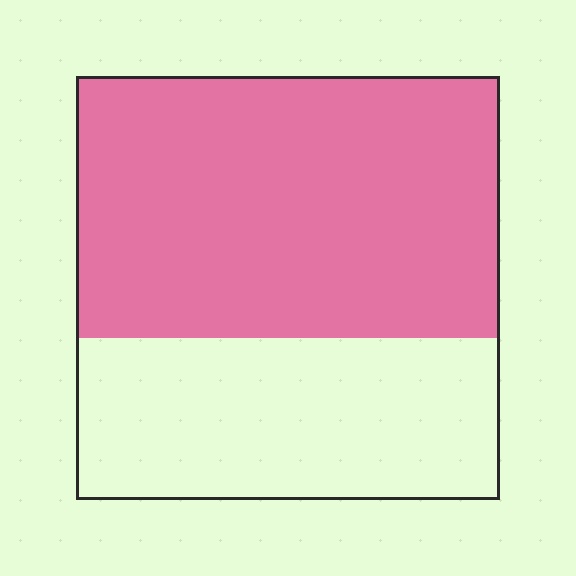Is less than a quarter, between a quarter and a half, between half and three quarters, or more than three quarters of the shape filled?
Between half and three quarters.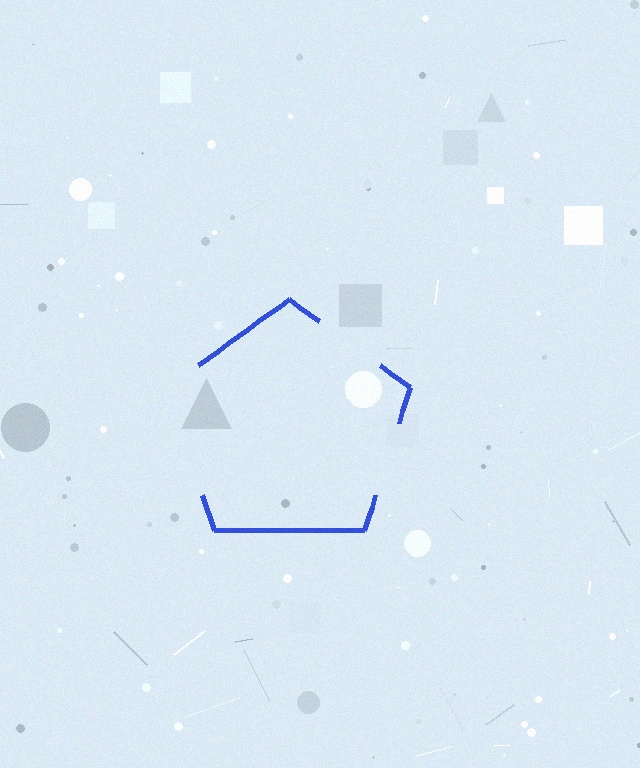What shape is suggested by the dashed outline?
The dashed outline suggests a pentagon.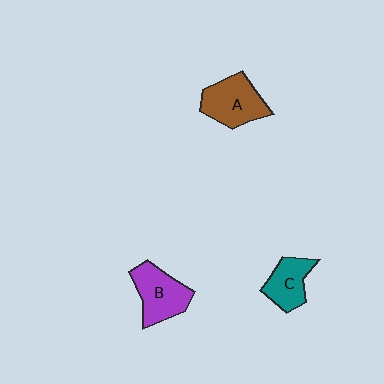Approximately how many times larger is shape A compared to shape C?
Approximately 1.3 times.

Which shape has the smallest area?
Shape C (teal).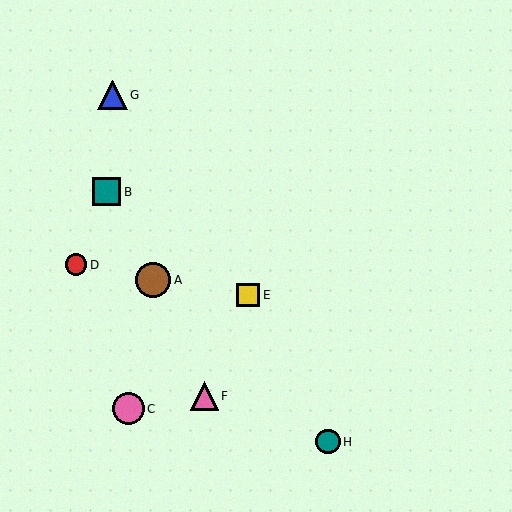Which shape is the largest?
The brown circle (labeled A) is the largest.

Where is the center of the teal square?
The center of the teal square is at (106, 192).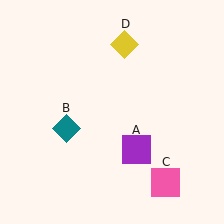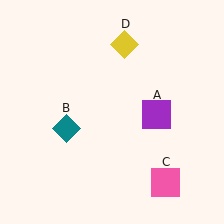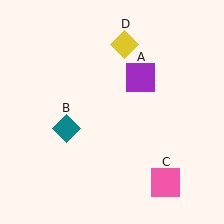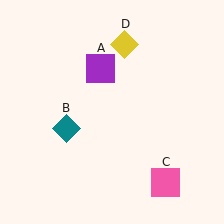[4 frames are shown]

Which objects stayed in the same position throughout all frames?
Teal diamond (object B) and pink square (object C) and yellow diamond (object D) remained stationary.